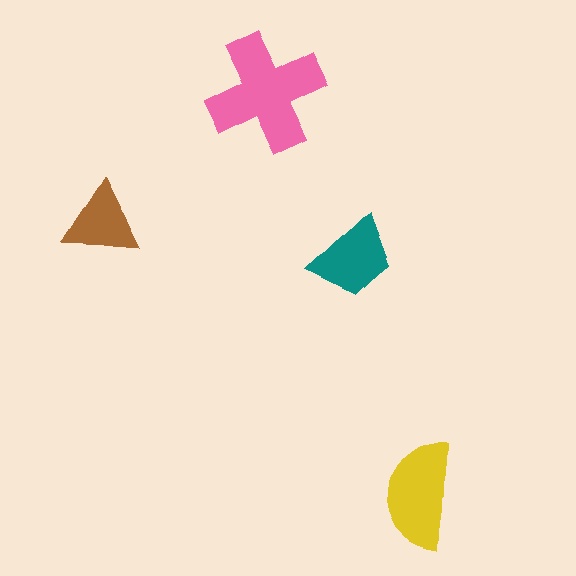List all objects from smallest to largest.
The brown triangle, the teal trapezoid, the yellow semicircle, the pink cross.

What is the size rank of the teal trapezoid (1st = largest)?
3rd.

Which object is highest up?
The pink cross is topmost.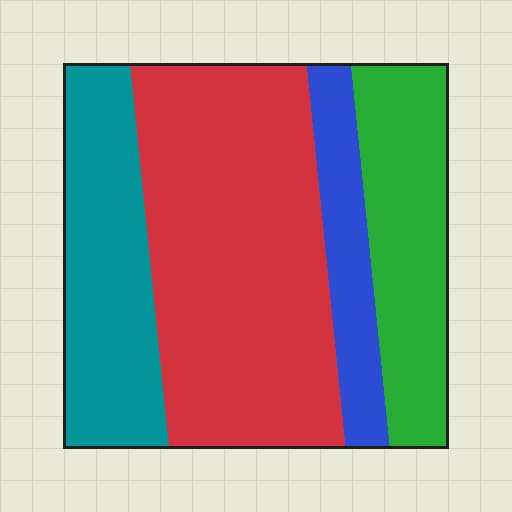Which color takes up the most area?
Red, at roughly 45%.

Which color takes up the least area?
Blue, at roughly 10%.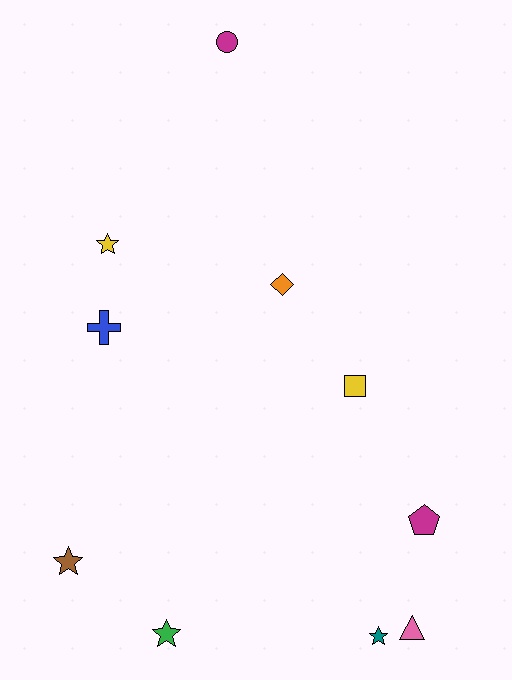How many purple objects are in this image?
There are no purple objects.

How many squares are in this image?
There is 1 square.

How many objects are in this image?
There are 10 objects.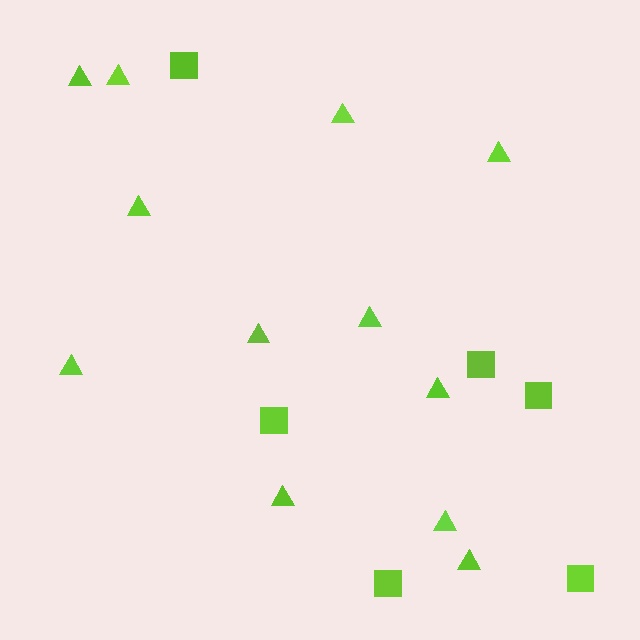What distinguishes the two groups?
There are 2 groups: one group of squares (6) and one group of triangles (12).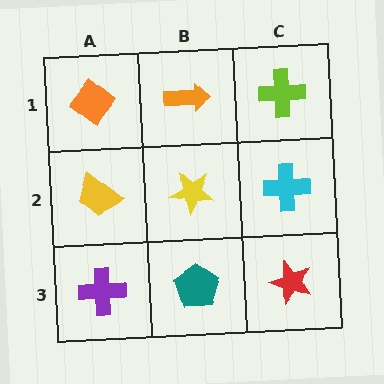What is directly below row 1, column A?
A yellow trapezoid.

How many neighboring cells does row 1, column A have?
2.